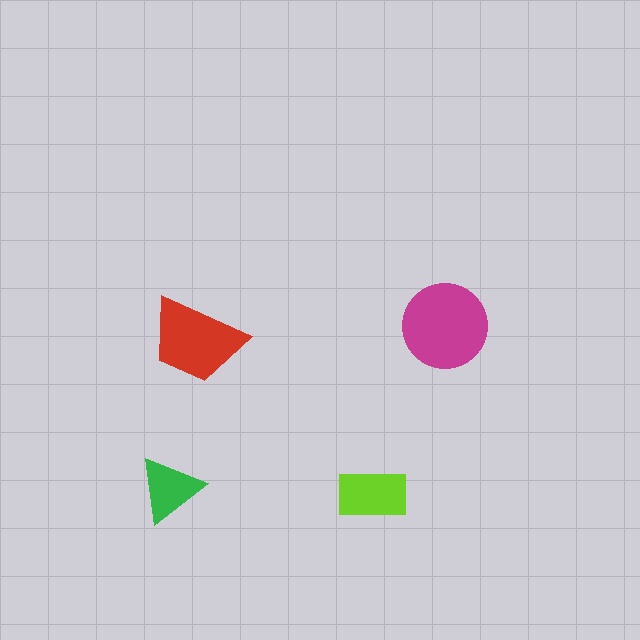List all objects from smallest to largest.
The green triangle, the lime rectangle, the red trapezoid, the magenta circle.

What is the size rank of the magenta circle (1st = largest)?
1st.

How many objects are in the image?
There are 4 objects in the image.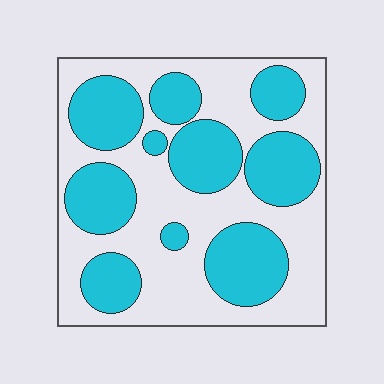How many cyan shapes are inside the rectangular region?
10.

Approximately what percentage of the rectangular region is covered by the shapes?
Approximately 45%.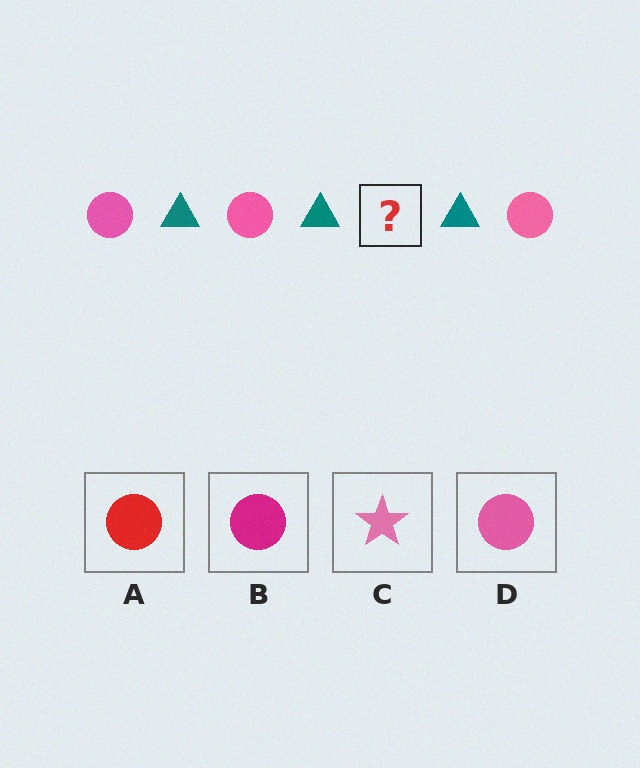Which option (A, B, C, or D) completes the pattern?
D.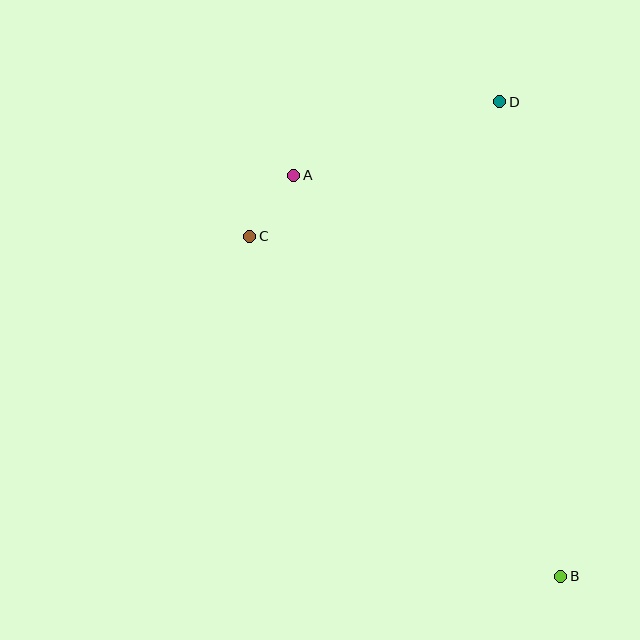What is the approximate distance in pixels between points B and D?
The distance between B and D is approximately 478 pixels.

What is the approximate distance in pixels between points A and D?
The distance between A and D is approximately 219 pixels.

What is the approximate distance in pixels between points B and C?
The distance between B and C is approximately 461 pixels.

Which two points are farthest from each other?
Points A and B are farthest from each other.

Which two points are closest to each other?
Points A and C are closest to each other.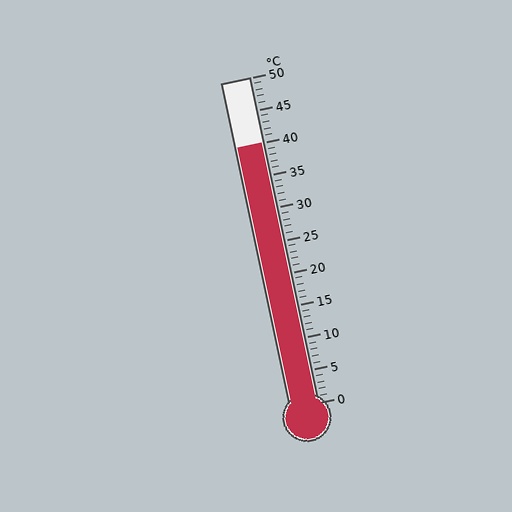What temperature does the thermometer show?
The thermometer shows approximately 40°C.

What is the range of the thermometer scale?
The thermometer scale ranges from 0°C to 50°C.